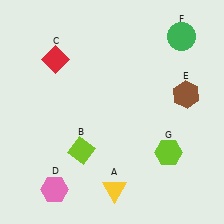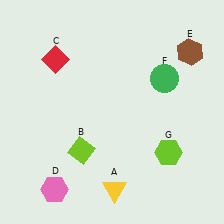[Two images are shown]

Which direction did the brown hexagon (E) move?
The brown hexagon (E) moved up.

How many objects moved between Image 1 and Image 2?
2 objects moved between the two images.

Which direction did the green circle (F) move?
The green circle (F) moved down.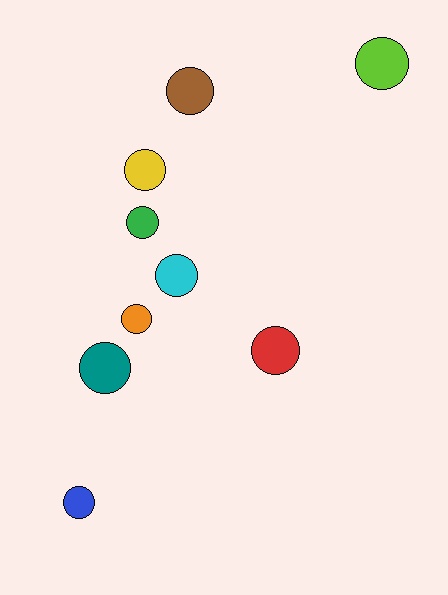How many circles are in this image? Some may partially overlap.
There are 9 circles.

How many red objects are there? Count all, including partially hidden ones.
There is 1 red object.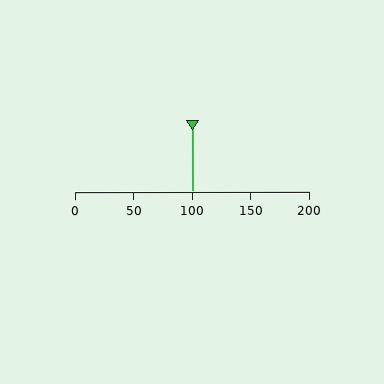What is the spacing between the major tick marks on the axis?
The major ticks are spaced 50 apart.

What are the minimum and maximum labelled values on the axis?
The axis runs from 0 to 200.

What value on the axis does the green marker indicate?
The marker indicates approximately 100.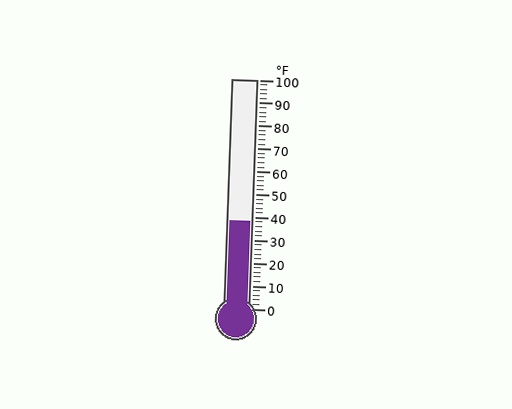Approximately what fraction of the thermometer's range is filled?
The thermometer is filled to approximately 40% of its range.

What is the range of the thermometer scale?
The thermometer scale ranges from 0°F to 100°F.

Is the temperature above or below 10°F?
The temperature is above 10°F.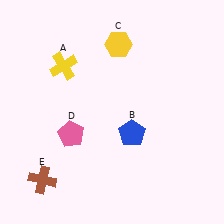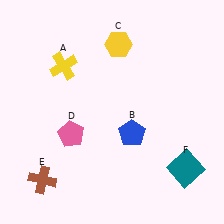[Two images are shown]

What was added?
A teal square (F) was added in Image 2.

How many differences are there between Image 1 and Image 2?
There is 1 difference between the two images.